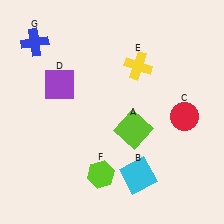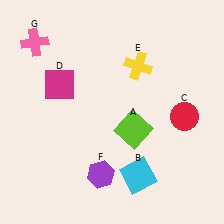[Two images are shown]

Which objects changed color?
D changed from purple to magenta. F changed from lime to purple. G changed from blue to pink.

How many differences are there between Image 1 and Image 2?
There are 3 differences between the two images.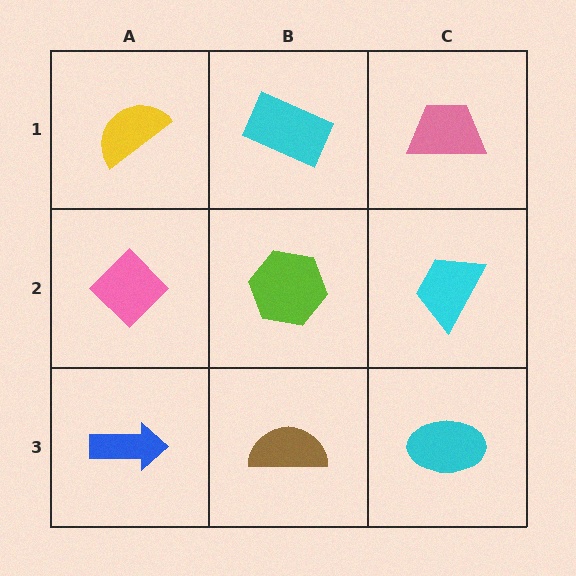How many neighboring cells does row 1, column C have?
2.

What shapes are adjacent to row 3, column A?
A pink diamond (row 2, column A), a brown semicircle (row 3, column B).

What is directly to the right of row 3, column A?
A brown semicircle.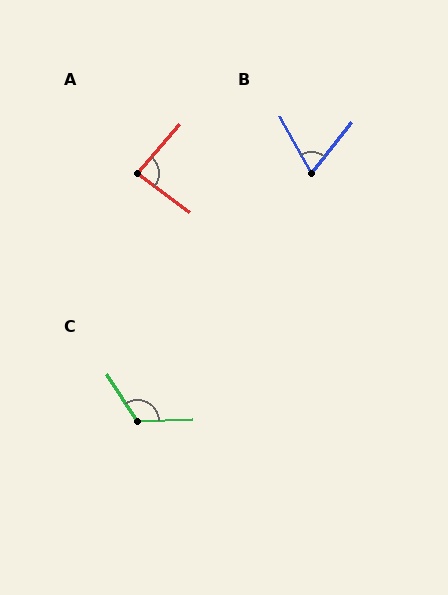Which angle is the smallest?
B, at approximately 67 degrees.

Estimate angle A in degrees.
Approximately 85 degrees.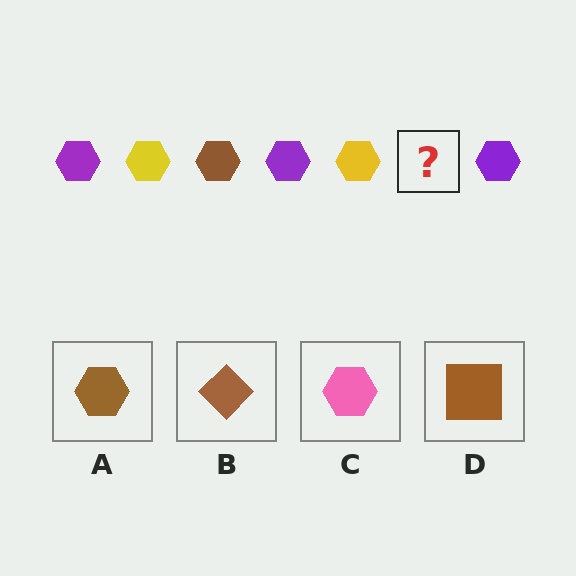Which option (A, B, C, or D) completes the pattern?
A.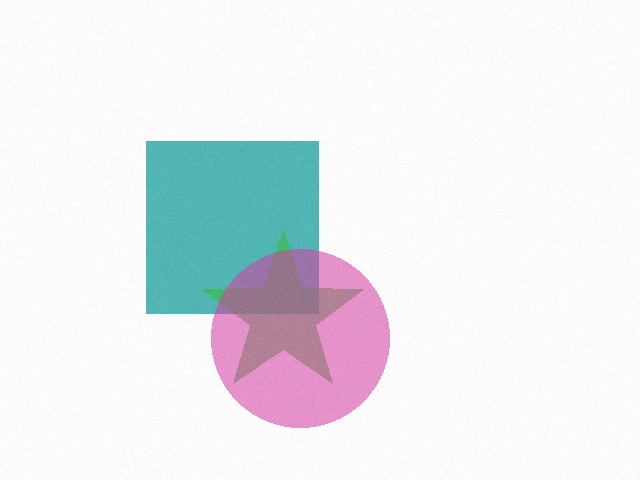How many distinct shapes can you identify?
There are 3 distinct shapes: a teal square, a green star, a magenta circle.